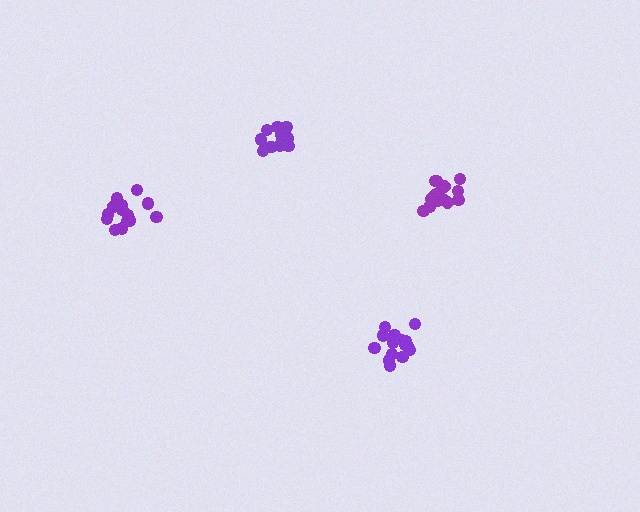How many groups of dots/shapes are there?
There are 4 groups.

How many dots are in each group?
Group 1: 14 dots, Group 2: 14 dots, Group 3: 16 dots, Group 4: 14 dots (58 total).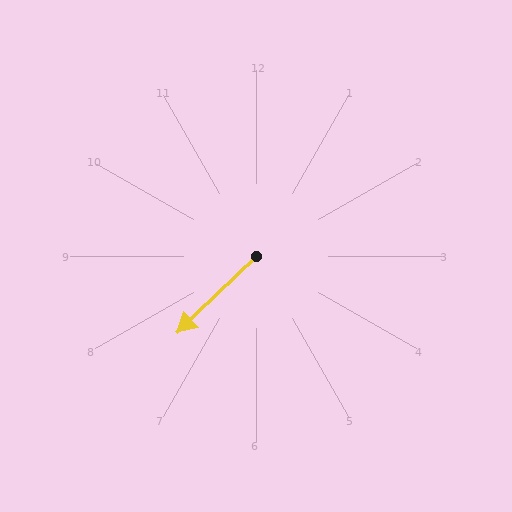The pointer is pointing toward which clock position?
Roughly 8 o'clock.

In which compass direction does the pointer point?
Southwest.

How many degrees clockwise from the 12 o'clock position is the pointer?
Approximately 226 degrees.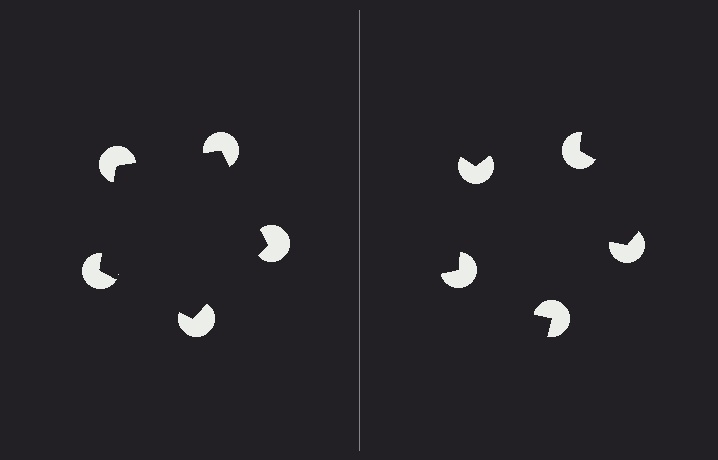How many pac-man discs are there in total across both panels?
10 — 5 on each side.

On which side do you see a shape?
An illusory pentagon appears on the left side. On the right side the wedge cuts are rotated, so no coherent shape forms.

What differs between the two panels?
The pac-man discs are positioned identically on both sides; only the wedge orientations differ. On the left they align to a pentagon; on the right they are misaligned.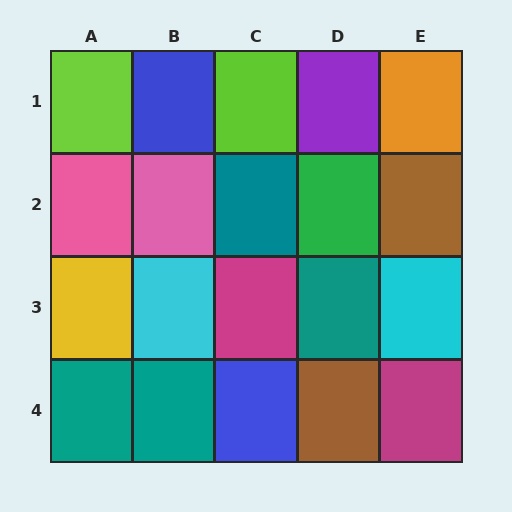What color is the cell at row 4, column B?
Teal.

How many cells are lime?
2 cells are lime.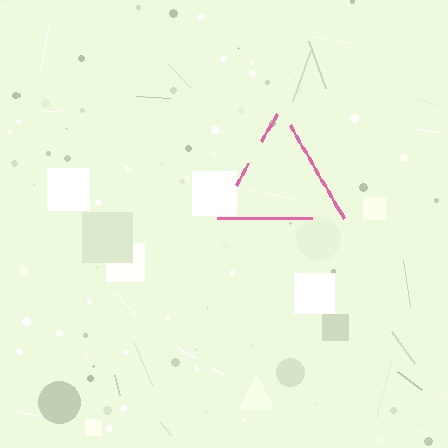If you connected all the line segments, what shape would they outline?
They would outline a triangle.